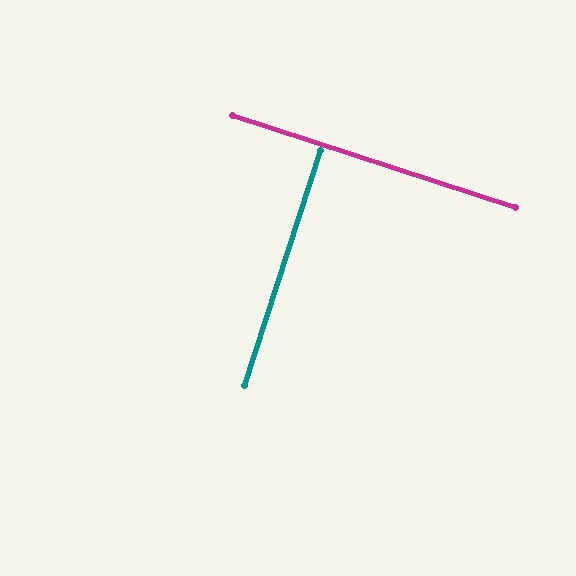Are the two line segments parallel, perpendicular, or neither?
Perpendicular — they meet at approximately 90°.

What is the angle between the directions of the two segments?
Approximately 90 degrees.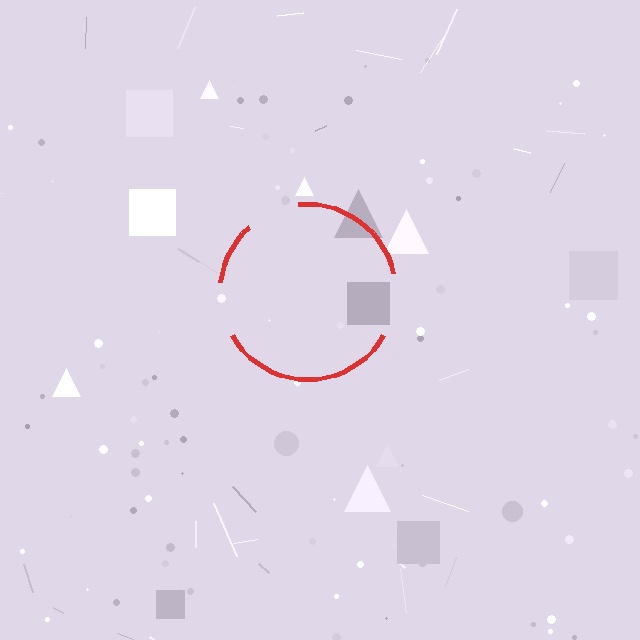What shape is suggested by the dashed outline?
The dashed outline suggests a circle.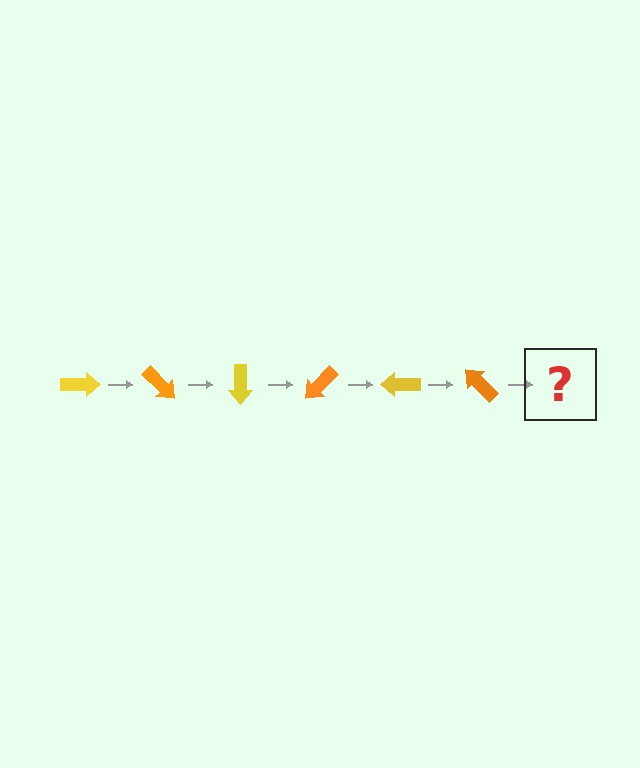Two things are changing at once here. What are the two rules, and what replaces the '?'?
The two rules are that it rotates 45 degrees each step and the color cycles through yellow and orange. The '?' should be a yellow arrow, rotated 270 degrees from the start.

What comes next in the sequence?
The next element should be a yellow arrow, rotated 270 degrees from the start.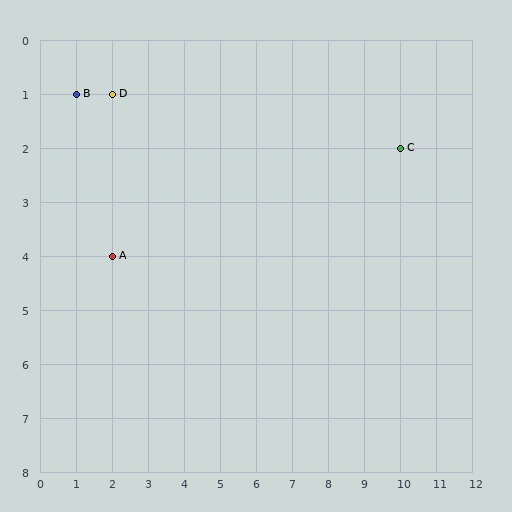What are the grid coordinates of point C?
Point C is at grid coordinates (10, 2).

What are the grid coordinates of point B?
Point B is at grid coordinates (1, 1).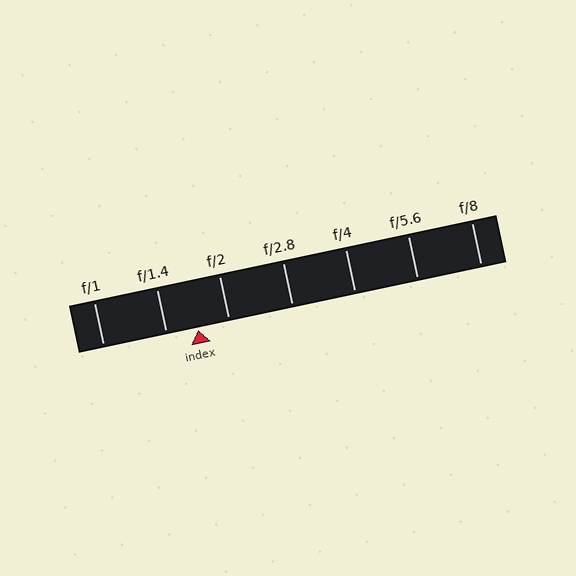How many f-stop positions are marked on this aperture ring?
There are 7 f-stop positions marked.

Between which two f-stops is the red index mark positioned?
The index mark is between f/1.4 and f/2.